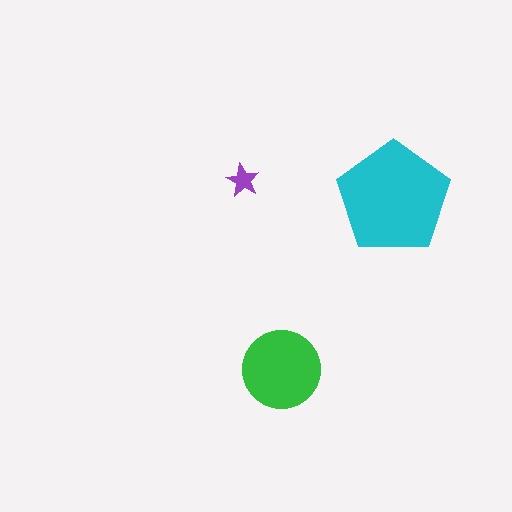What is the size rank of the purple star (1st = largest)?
3rd.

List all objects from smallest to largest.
The purple star, the green circle, the cyan pentagon.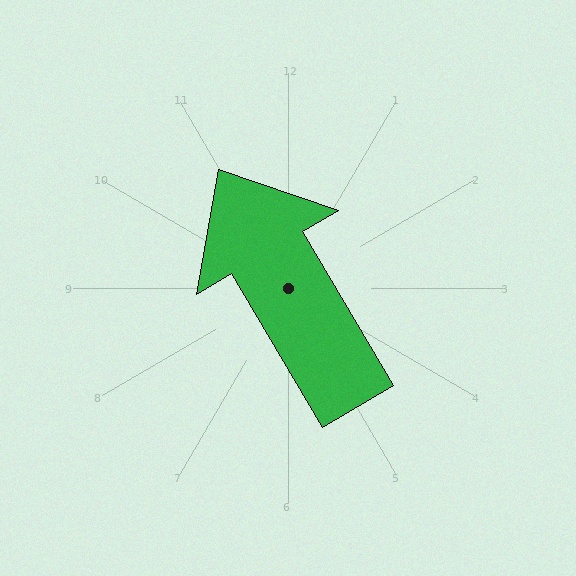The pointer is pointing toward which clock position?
Roughly 11 o'clock.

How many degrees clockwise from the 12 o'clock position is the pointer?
Approximately 330 degrees.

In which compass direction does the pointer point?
Northwest.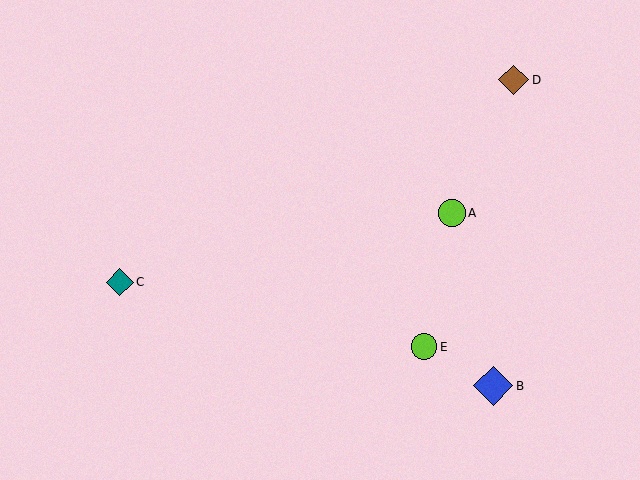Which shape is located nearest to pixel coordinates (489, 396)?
The blue diamond (labeled B) at (493, 386) is nearest to that location.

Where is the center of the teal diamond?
The center of the teal diamond is at (120, 282).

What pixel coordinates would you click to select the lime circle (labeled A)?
Click at (452, 213) to select the lime circle A.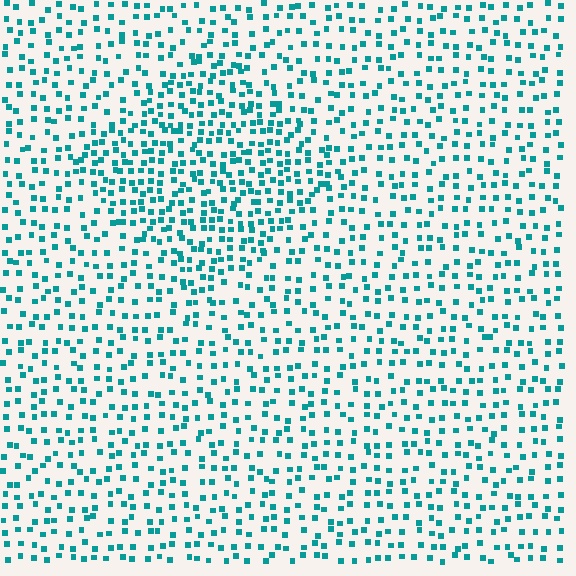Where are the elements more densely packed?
The elements are more densely packed inside the diamond boundary.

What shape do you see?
I see a diamond.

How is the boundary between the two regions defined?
The boundary is defined by a change in element density (approximately 1.7x ratio). All elements are the same color, size, and shape.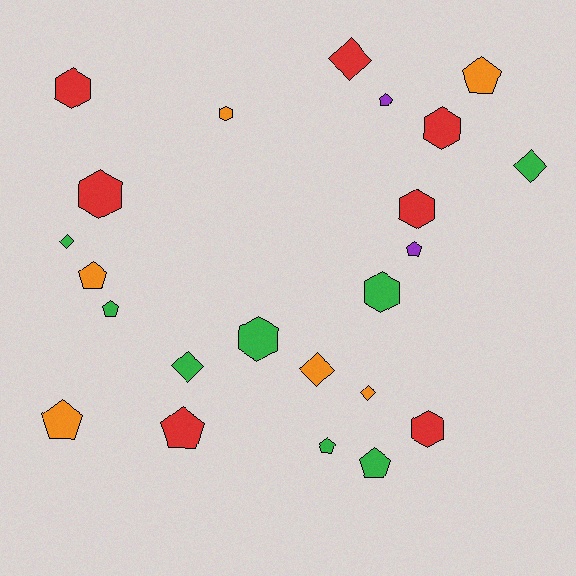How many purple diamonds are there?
There are no purple diamonds.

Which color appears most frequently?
Green, with 8 objects.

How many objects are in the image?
There are 23 objects.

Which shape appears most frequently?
Pentagon, with 9 objects.